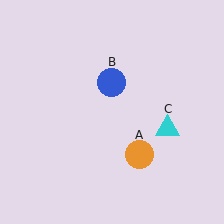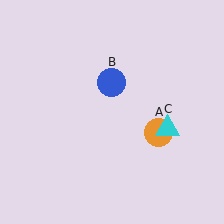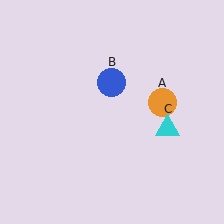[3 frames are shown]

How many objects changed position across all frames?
1 object changed position: orange circle (object A).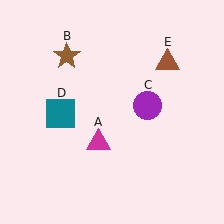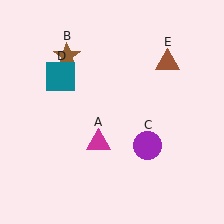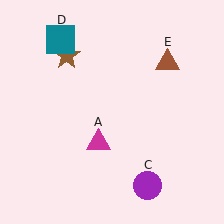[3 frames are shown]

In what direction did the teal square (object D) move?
The teal square (object D) moved up.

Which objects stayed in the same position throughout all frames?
Magenta triangle (object A) and brown star (object B) and brown triangle (object E) remained stationary.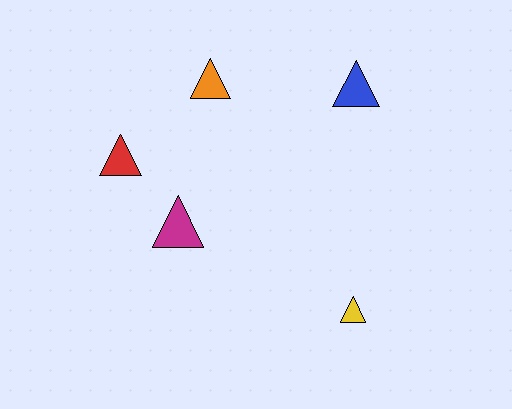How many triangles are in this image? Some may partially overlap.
There are 5 triangles.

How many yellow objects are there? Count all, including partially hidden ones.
There is 1 yellow object.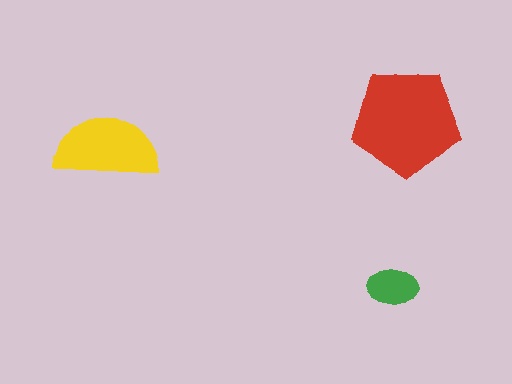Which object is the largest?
The red pentagon.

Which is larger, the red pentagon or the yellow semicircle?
The red pentagon.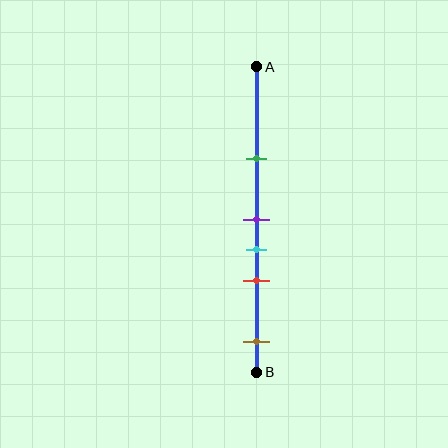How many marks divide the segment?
There are 5 marks dividing the segment.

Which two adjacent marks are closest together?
The purple and cyan marks are the closest adjacent pair.